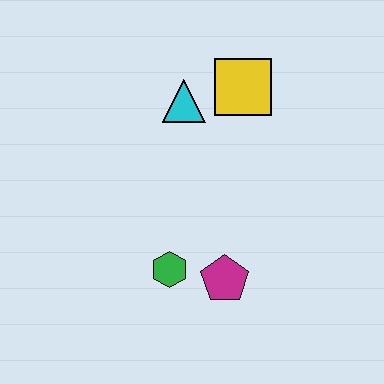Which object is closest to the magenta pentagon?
The green hexagon is closest to the magenta pentagon.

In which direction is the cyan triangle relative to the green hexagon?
The cyan triangle is above the green hexagon.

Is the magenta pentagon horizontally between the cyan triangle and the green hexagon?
No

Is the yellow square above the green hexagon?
Yes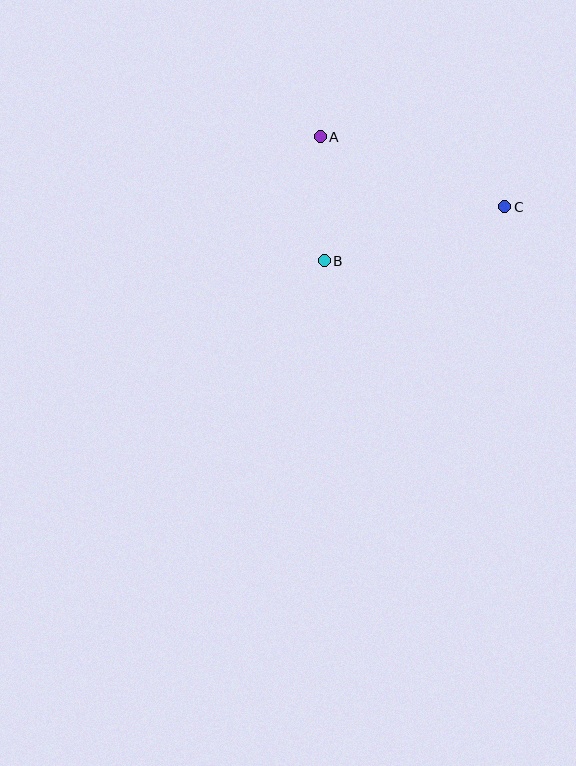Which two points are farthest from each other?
Points A and C are farthest from each other.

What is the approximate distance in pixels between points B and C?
The distance between B and C is approximately 189 pixels.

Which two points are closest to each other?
Points A and B are closest to each other.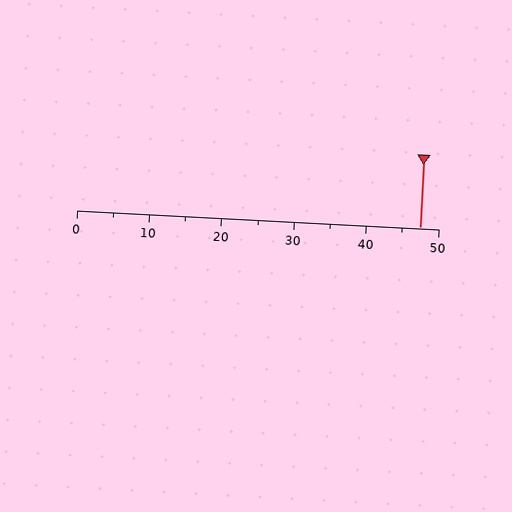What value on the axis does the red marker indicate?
The marker indicates approximately 47.5.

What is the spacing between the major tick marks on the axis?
The major ticks are spaced 10 apart.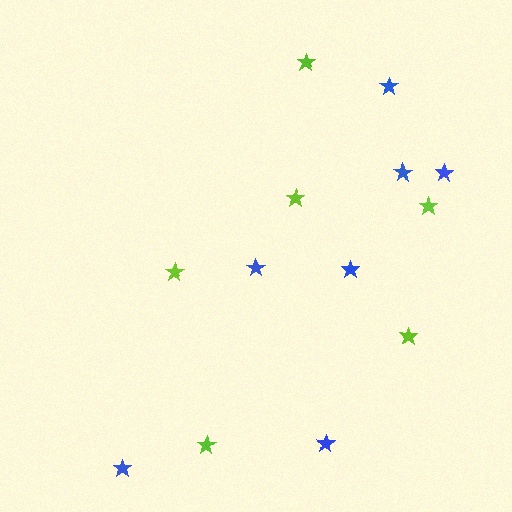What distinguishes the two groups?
There are 2 groups: one group of lime stars (6) and one group of blue stars (7).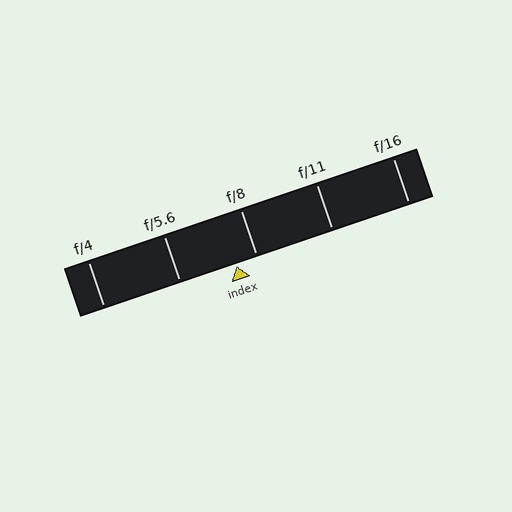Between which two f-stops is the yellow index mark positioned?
The index mark is between f/5.6 and f/8.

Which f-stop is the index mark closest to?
The index mark is closest to f/8.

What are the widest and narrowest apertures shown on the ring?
The widest aperture shown is f/4 and the narrowest is f/16.